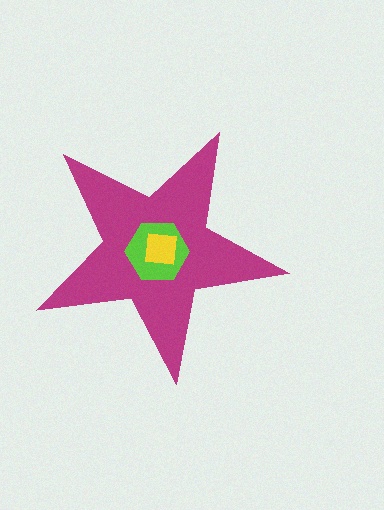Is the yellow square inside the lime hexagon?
Yes.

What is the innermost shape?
The yellow square.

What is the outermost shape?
The magenta star.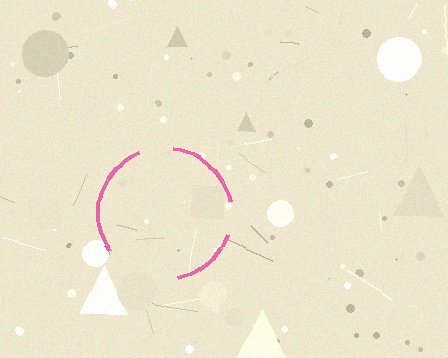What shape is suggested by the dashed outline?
The dashed outline suggests a circle.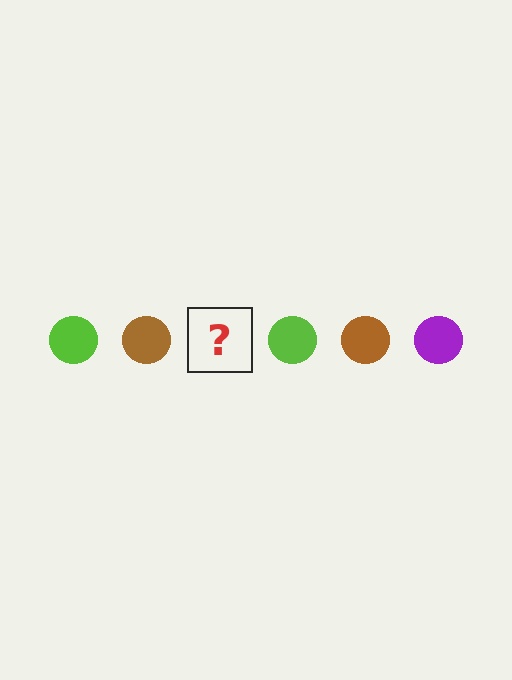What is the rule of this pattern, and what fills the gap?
The rule is that the pattern cycles through lime, brown, purple circles. The gap should be filled with a purple circle.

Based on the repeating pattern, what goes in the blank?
The blank should be a purple circle.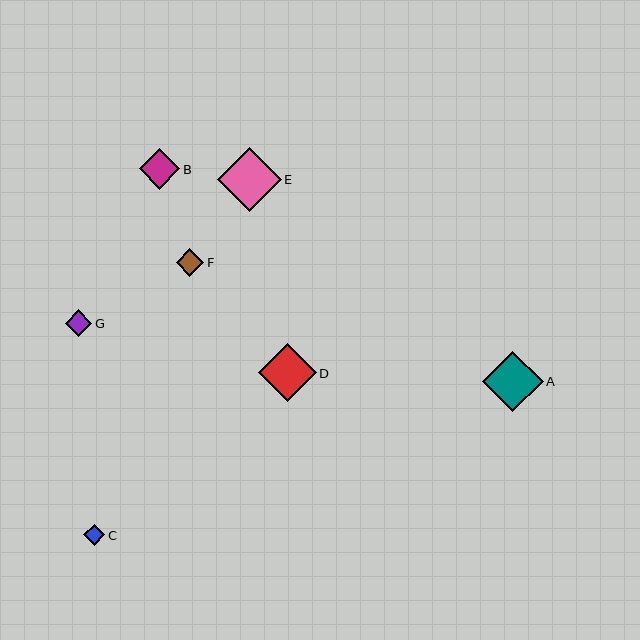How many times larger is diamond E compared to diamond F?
Diamond E is approximately 2.3 times the size of diamond F.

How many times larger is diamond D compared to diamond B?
Diamond D is approximately 1.4 times the size of diamond B.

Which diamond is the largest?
Diamond E is the largest with a size of approximately 63 pixels.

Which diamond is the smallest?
Diamond C is the smallest with a size of approximately 21 pixels.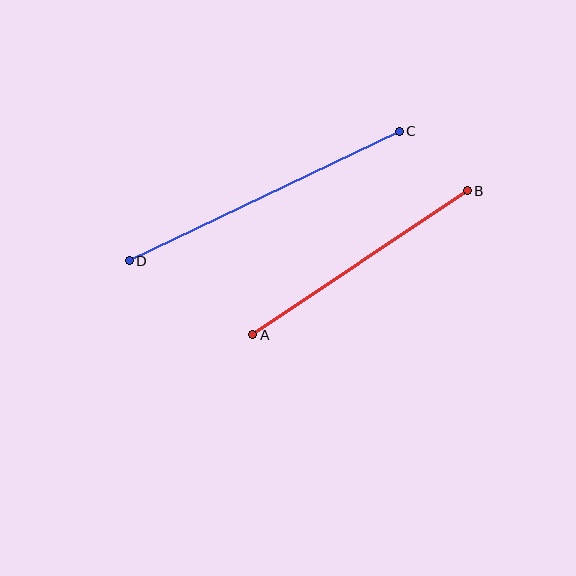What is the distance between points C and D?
The distance is approximately 299 pixels.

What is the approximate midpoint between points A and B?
The midpoint is at approximately (360, 263) pixels.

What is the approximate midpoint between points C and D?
The midpoint is at approximately (264, 196) pixels.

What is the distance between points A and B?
The distance is approximately 258 pixels.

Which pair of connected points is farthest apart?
Points C and D are farthest apart.